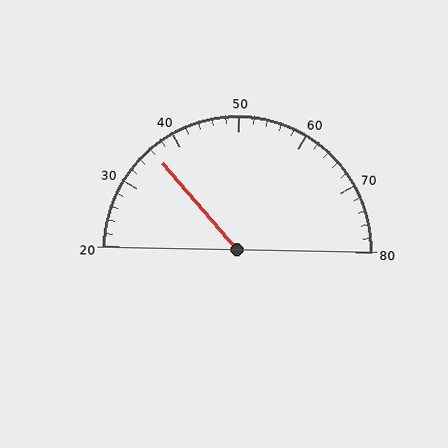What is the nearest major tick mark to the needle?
The nearest major tick mark is 40.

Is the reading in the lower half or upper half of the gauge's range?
The reading is in the lower half of the range (20 to 80).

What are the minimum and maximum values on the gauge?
The gauge ranges from 20 to 80.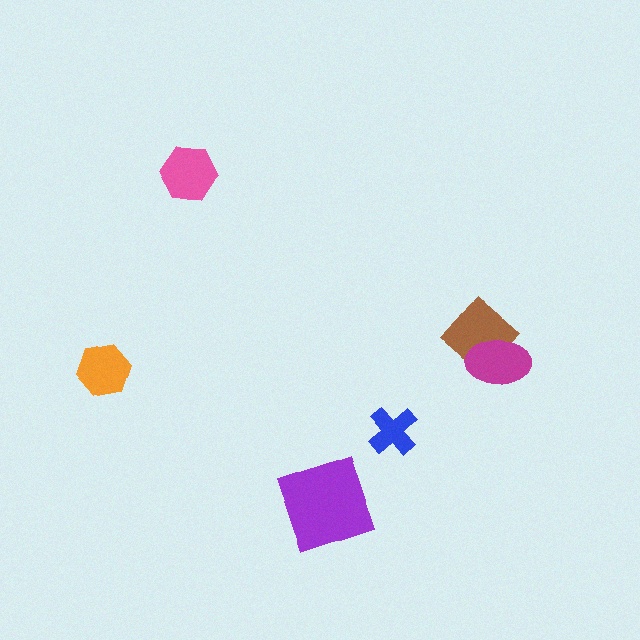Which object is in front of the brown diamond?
The magenta ellipse is in front of the brown diamond.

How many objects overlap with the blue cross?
0 objects overlap with the blue cross.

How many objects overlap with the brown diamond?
1 object overlaps with the brown diamond.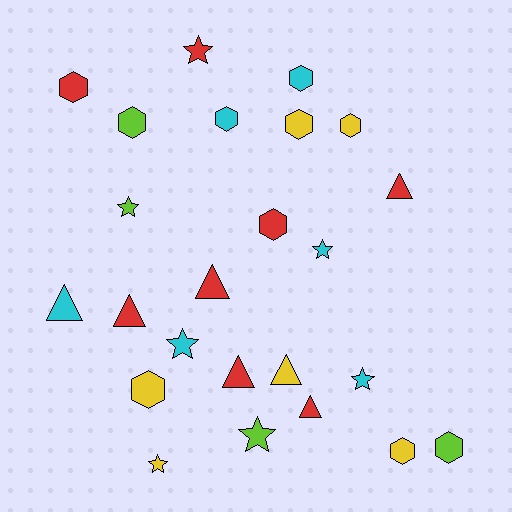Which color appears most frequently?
Red, with 8 objects.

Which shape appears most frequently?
Hexagon, with 10 objects.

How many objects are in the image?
There are 24 objects.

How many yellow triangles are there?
There is 1 yellow triangle.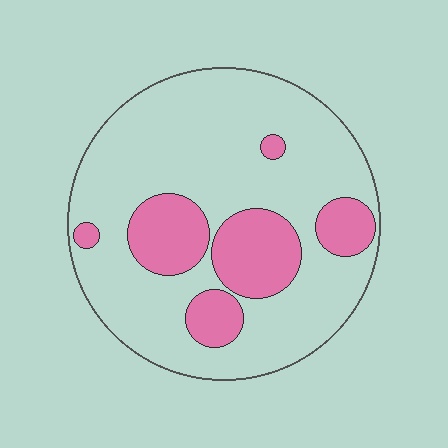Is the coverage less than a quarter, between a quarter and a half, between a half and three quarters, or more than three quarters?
Less than a quarter.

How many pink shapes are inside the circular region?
6.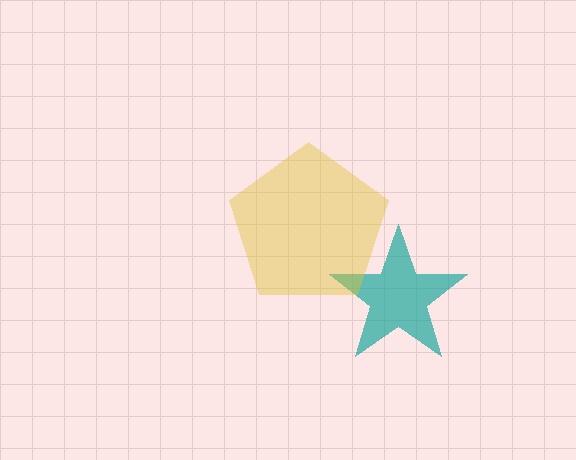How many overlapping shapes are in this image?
There are 2 overlapping shapes in the image.